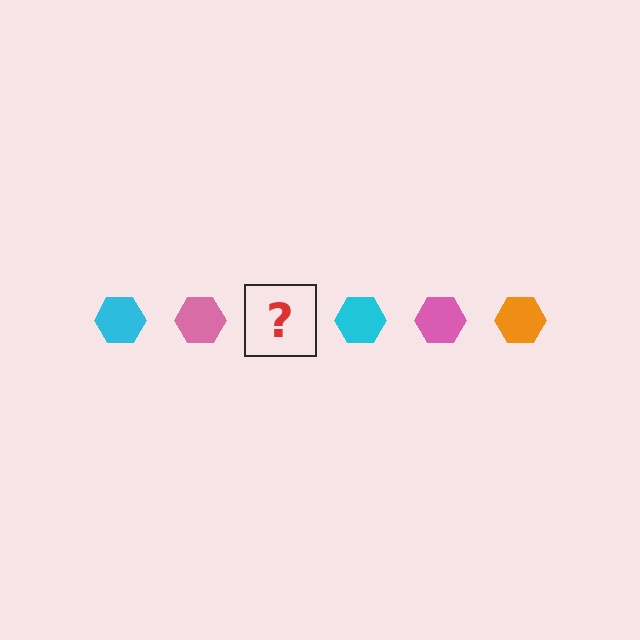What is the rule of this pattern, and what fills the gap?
The rule is that the pattern cycles through cyan, pink, orange hexagons. The gap should be filled with an orange hexagon.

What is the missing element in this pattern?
The missing element is an orange hexagon.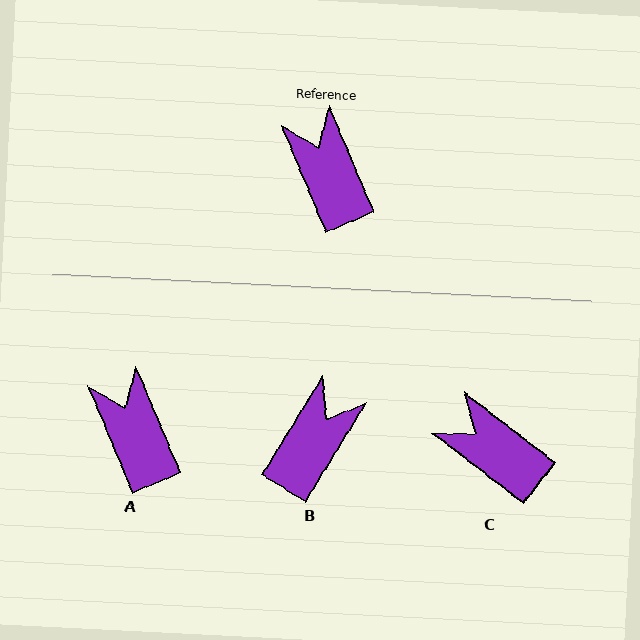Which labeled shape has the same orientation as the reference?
A.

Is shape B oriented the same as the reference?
No, it is off by about 55 degrees.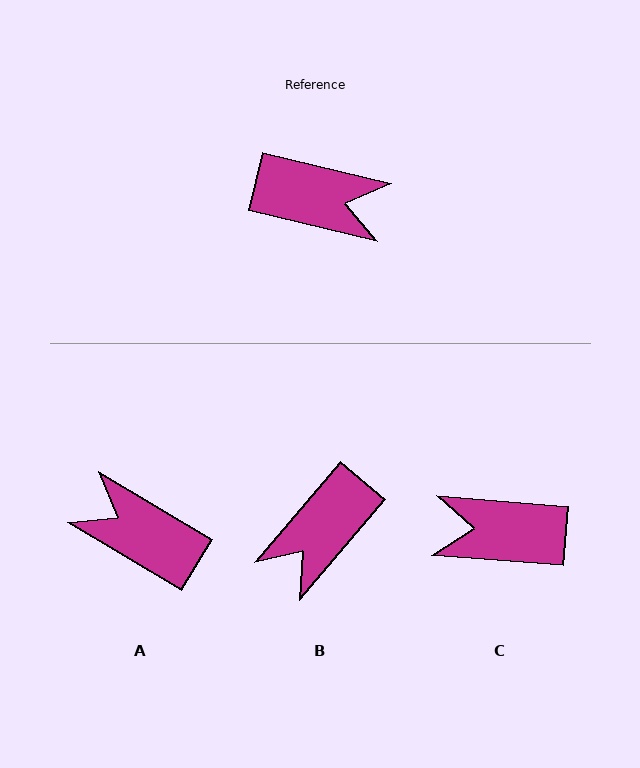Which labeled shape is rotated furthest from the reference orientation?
C, about 171 degrees away.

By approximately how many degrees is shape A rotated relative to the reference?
Approximately 163 degrees counter-clockwise.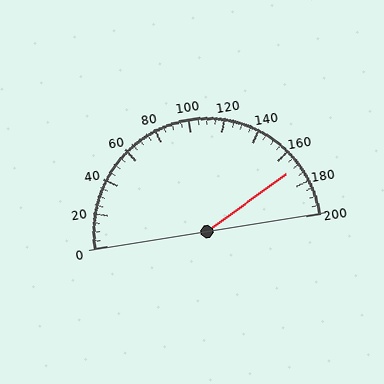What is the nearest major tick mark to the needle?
The nearest major tick mark is 160.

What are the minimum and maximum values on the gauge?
The gauge ranges from 0 to 200.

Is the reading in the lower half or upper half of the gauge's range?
The reading is in the upper half of the range (0 to 200).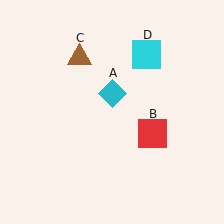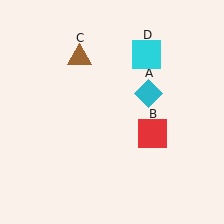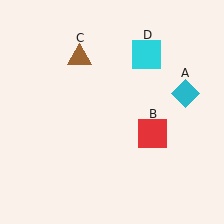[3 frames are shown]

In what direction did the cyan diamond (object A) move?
The cyan diamond (object A) moved right.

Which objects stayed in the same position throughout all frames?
Red square (object B) and brown triangle (object C) and cyan square (object D) remained stationary.